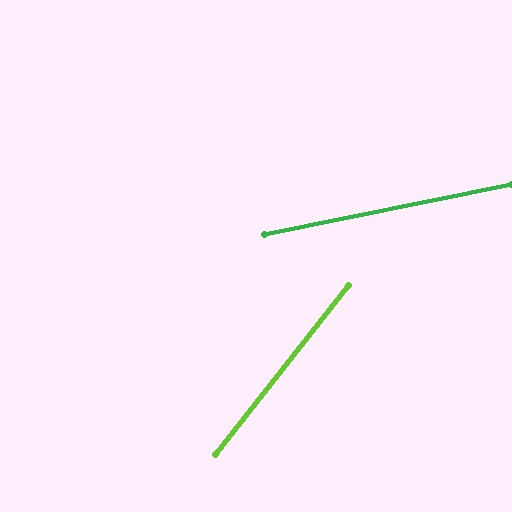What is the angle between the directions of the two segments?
Approximately 40 degrees.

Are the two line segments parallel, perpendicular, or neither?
Neither parallel nor perpendicular — they differ by about 40°.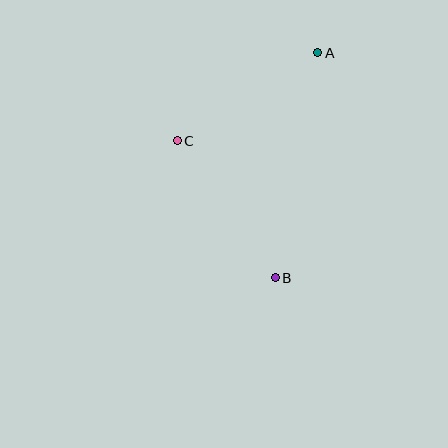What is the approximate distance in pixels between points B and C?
The distance between B and C is approximately 168 pixels.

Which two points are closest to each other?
Points A and C are closest to each other.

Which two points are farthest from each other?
Points A and B are farthest from each other.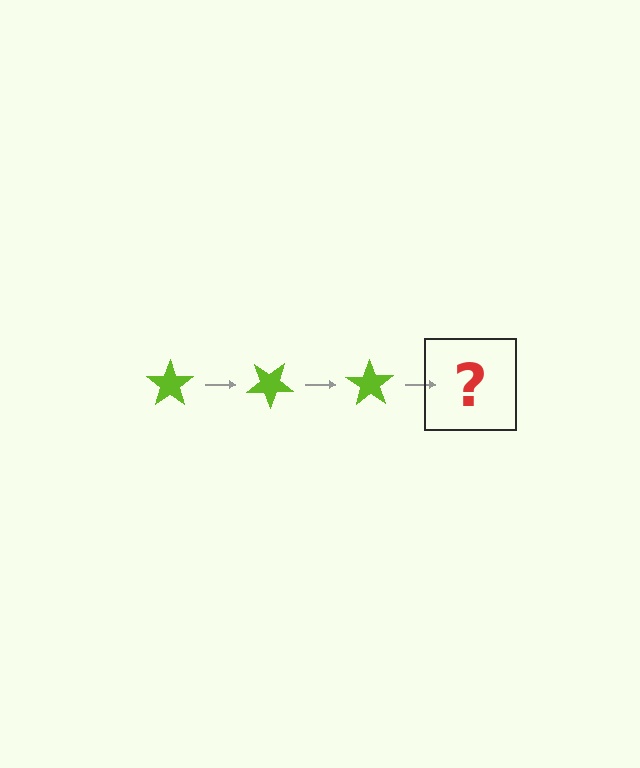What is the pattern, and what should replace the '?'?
The pattern is that the star rotates 35 degrees each step. The '?' should be a lime star rotated 105 degrees.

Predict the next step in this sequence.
The next step is a lime star rotated 105 degrees.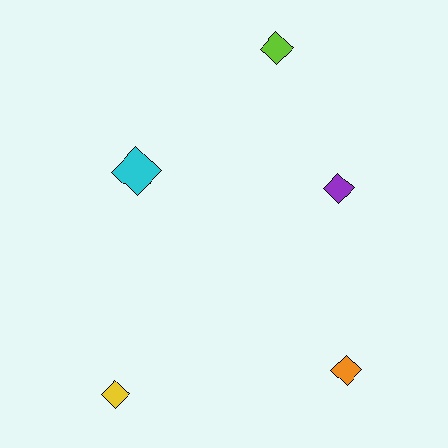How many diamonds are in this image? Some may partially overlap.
There are 5 diamonds.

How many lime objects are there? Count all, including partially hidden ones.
There is 1 lime object.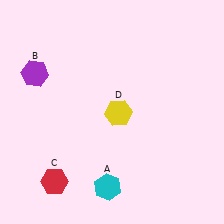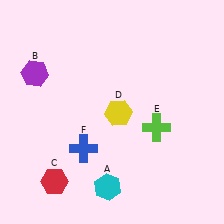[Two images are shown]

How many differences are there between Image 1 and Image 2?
There are 2 differences between the two images.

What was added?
A lime cross (E), a blue cross (F) were added in Image 2.